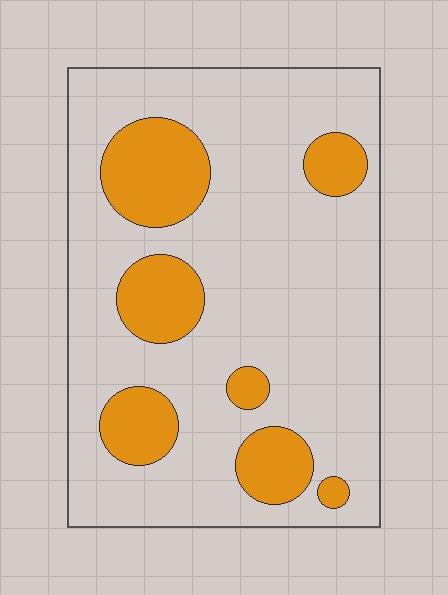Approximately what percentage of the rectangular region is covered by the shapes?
Approximately 20%.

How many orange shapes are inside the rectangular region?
7.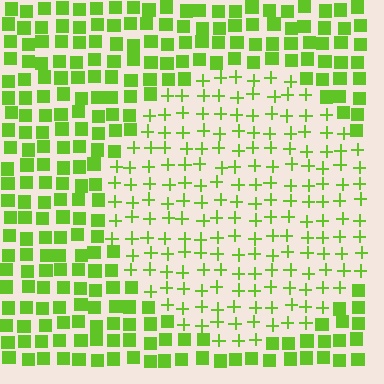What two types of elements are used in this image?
The image uses plus signs inside the circle region and squares outside it.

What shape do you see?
I see a circle.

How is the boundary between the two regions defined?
The boundary is defined by a change in element shape: plus signs inside vs. squares outside. All elements share the same color and spacing.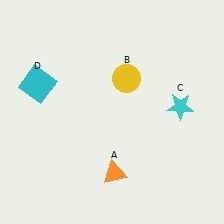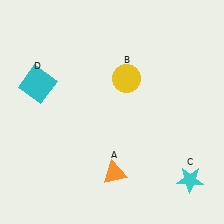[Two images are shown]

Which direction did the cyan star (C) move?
The cyan star (C) moved down.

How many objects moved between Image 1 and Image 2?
1 object moved between the two images.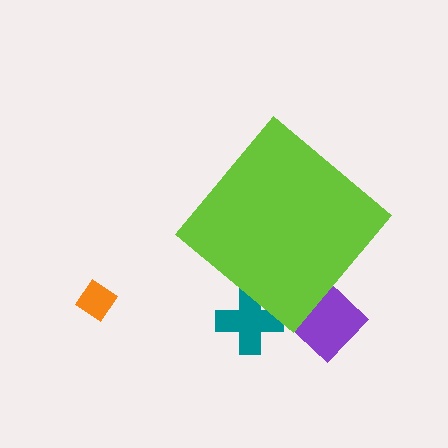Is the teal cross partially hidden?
Yes, the teal cross is partially hidden behind the lime diamond.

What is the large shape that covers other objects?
A lime diamond.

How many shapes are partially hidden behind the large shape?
2 shapes are partially hidden.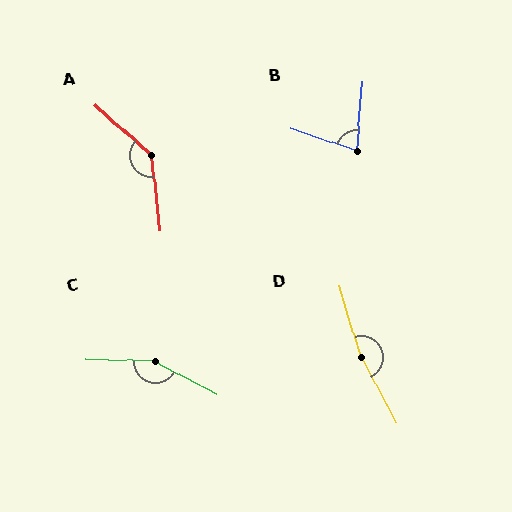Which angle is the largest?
D, at approximately 169 degrees.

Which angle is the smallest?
B, at approximately 76 degrees.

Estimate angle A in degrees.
Approximately 139 degrees.